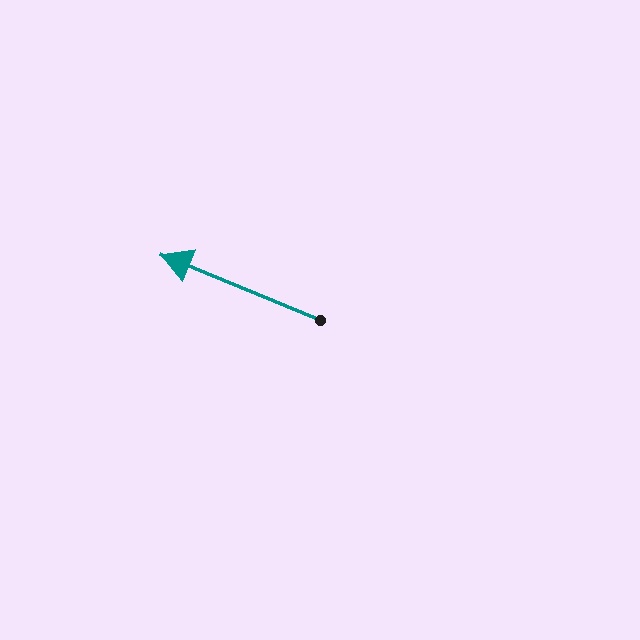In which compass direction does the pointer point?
West.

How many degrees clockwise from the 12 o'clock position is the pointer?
Approximately 292 degrees.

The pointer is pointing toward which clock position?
Roughly 10 o'clock.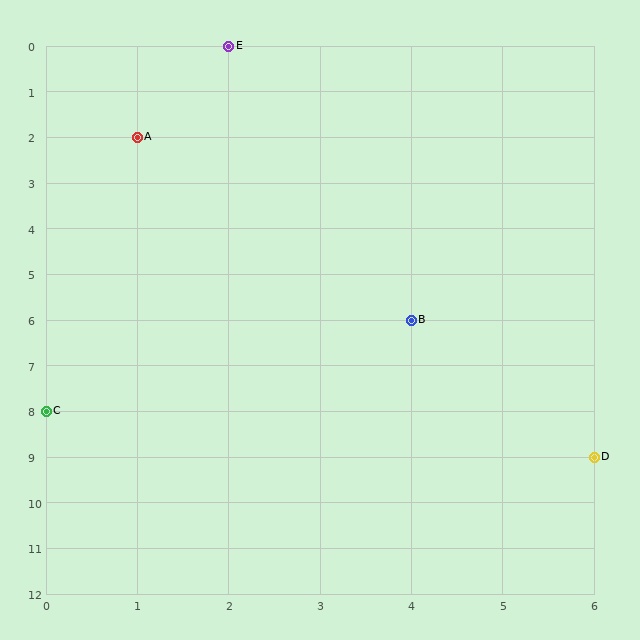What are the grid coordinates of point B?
Point B is at grid coordinates (4, 6).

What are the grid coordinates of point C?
Point C is at grid coordinates (0, 8).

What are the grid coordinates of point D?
Point D is at grid coordinates (6, 9).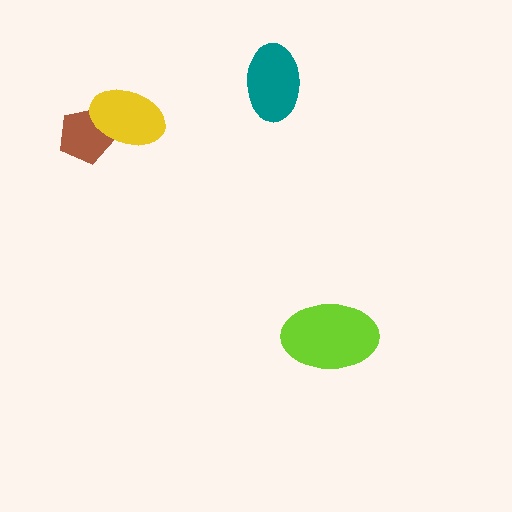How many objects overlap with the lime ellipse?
0 objects overlap with the lime ellipse.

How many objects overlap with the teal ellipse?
0 objects overlap with the teal ellipse.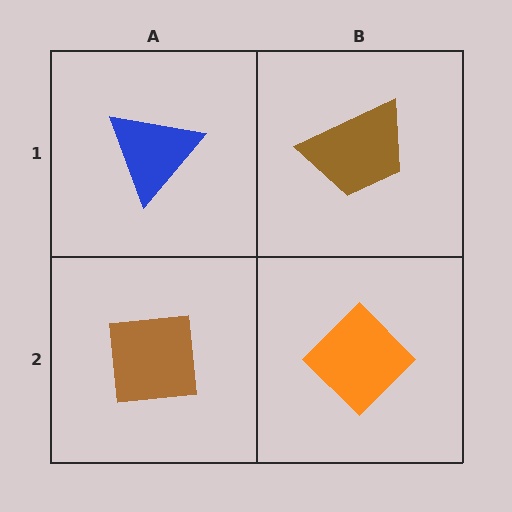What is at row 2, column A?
A brown square.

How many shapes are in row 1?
2 shapes.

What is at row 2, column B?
An orange diamond.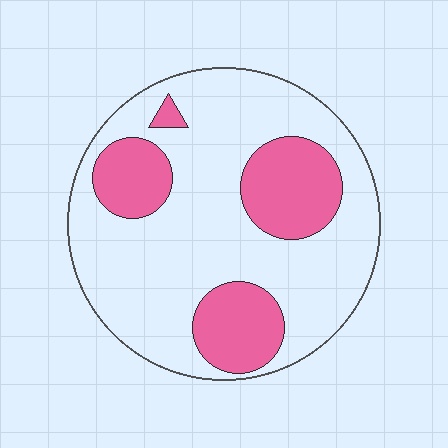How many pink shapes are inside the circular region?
4.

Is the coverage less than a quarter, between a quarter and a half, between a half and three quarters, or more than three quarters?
Between a quarter and a half.